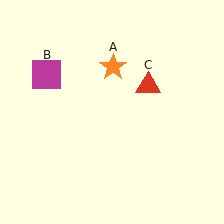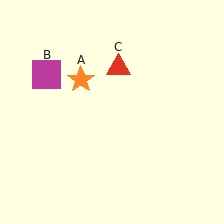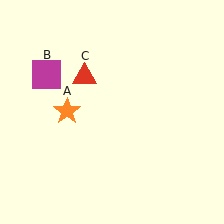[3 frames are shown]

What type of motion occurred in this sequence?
The orange star (object A), red triangle (object C) rotated counterclockwise around the center of the scene.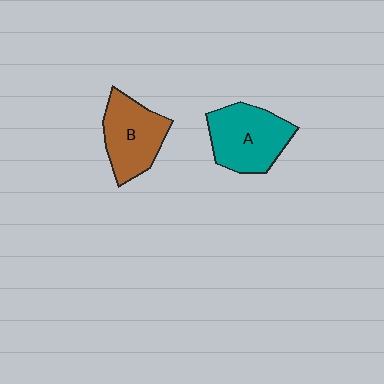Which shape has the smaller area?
Shape B (brown).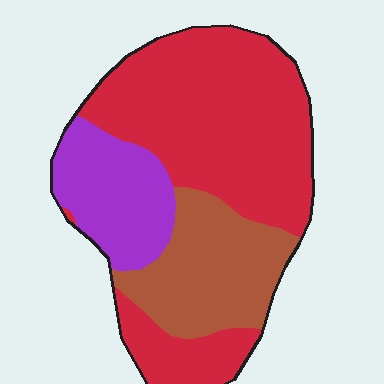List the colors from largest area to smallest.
From largest to smallest: red, brown, purple.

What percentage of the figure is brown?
Brown covers about 25% of the figure.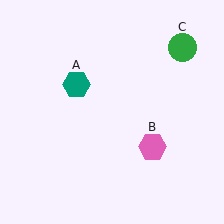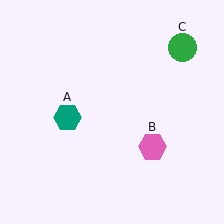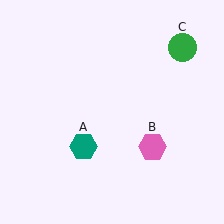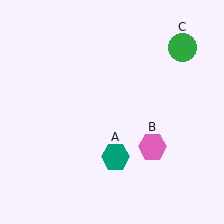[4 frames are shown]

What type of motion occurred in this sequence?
The teal hexagon (object A) rotated counterclockwise around the center of the scene.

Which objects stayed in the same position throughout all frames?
Pink hexagon (object B) and green circle (object C) remained stationary.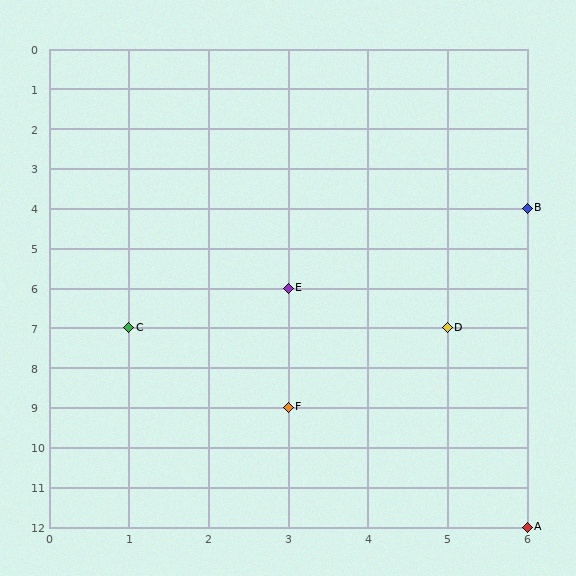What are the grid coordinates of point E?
Point E is at grid coordinates (3, 6).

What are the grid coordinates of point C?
Point C is at grid coordinates (1, 7).